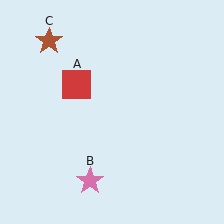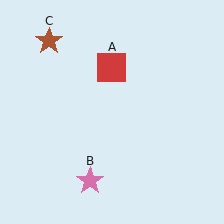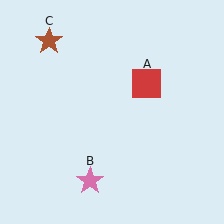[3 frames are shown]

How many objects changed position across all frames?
1 object changed position: red square (object A).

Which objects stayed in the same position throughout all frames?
Pink star (object B) and brown star (object C) remained stationary.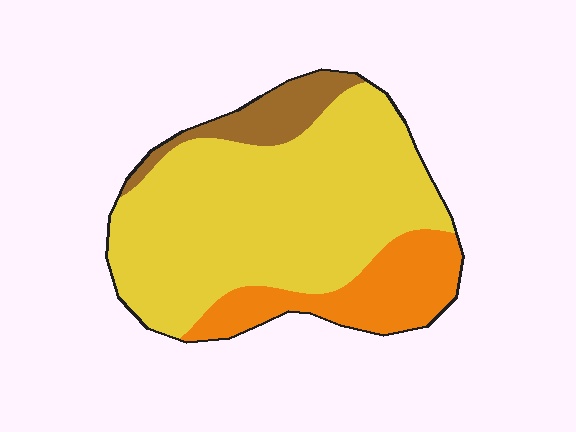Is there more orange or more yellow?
Yellow.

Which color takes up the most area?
Yellow, at roughly 70%.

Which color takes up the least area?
Brown, at roughly 10%.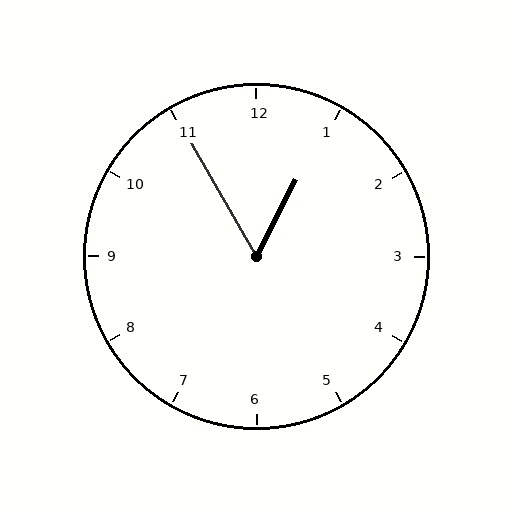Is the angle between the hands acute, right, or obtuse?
It is acute.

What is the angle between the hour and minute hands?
Approximately 58 degrees.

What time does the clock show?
12:55.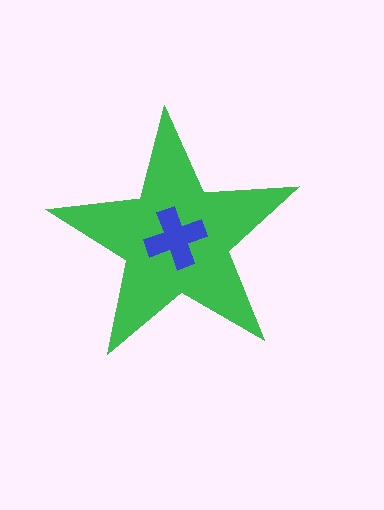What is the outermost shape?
The green star.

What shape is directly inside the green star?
The blue cross.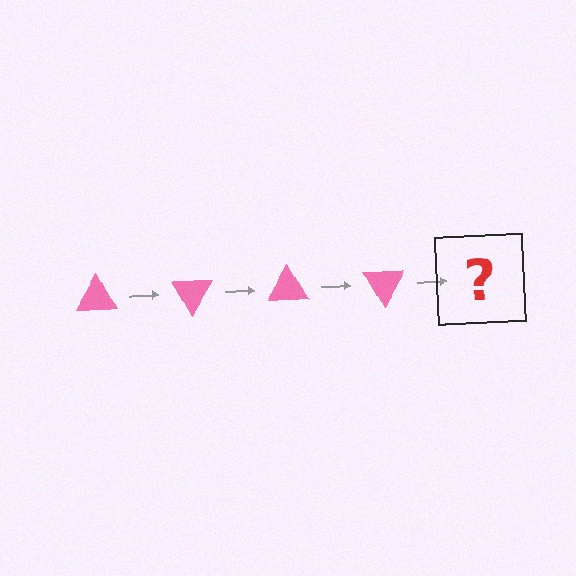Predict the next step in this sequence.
The next step is a pink triangle rotated 240 degrees.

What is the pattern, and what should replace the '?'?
The pattern is that the triangle rotates 60 degrees each step. The '?' should be a pink triangle rotated 240 degrees.